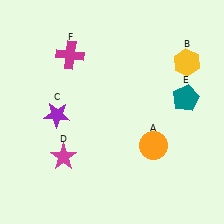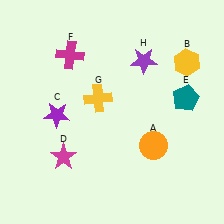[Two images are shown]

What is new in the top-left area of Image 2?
A yellow cross (G) was added in the top-left area of Image 2.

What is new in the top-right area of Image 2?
A purple star (H) was added in the top-right area of Image 2.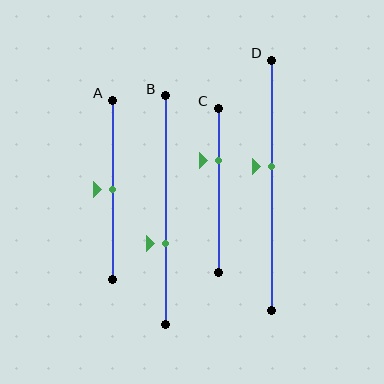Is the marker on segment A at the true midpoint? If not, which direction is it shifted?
Yes, the marker on segment A is at the true midpoint.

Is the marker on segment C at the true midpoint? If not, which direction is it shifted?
No, the marker on segment C is shifted upward by about 18% of the segment length.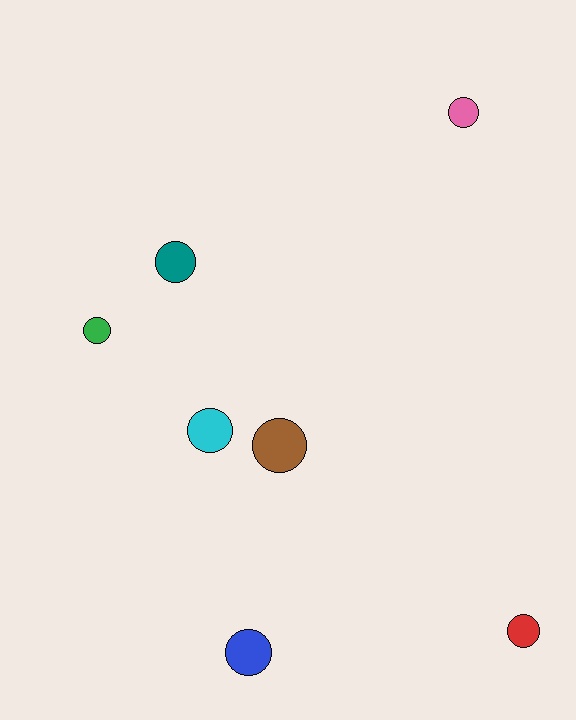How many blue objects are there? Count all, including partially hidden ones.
There is 1 blue object.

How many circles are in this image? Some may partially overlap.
There are 7 circles.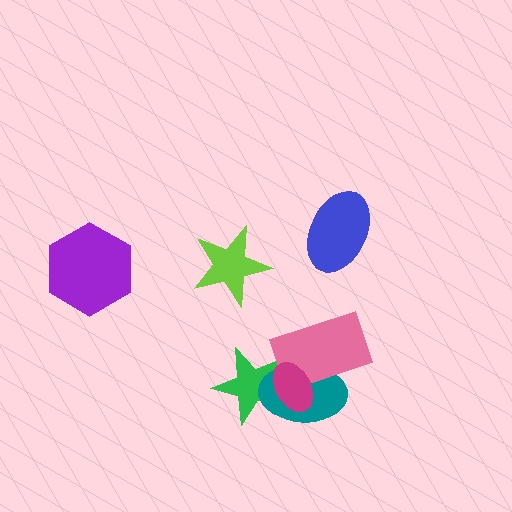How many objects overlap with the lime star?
0 objects overlap with the lime star.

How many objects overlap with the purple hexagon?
0 objects overlap with the purple hexagon.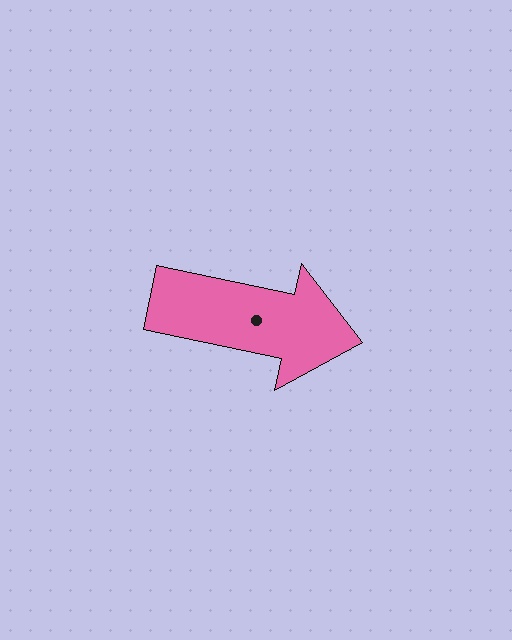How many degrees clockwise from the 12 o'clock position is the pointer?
Approximately 102 degrees.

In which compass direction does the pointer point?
East.